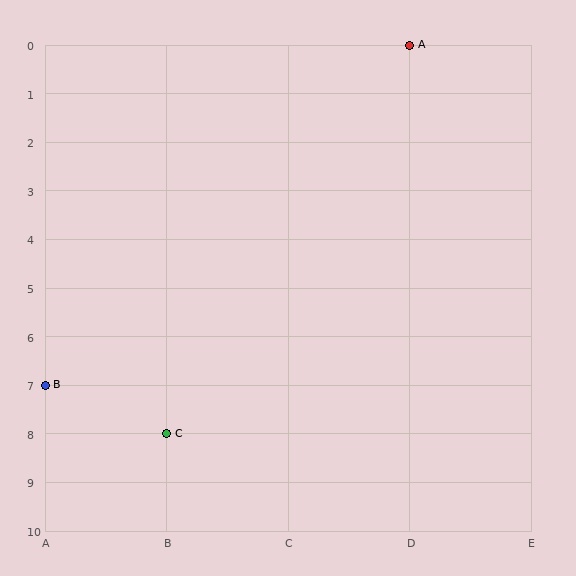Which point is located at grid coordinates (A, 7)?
Point B is at (A, 7).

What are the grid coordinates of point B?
Point B is at grid coordinates (A, 7).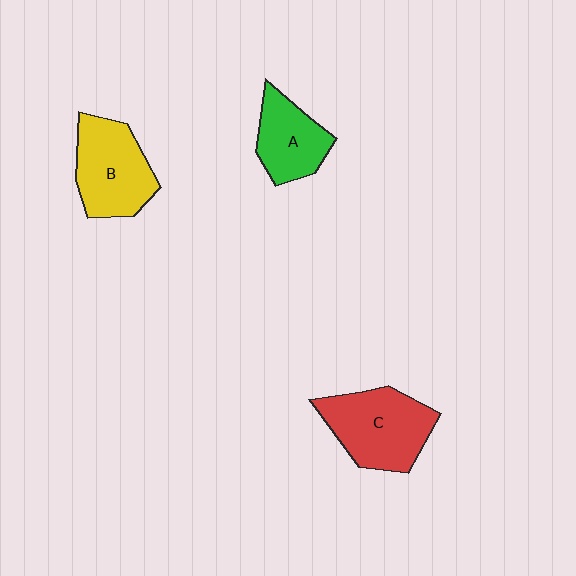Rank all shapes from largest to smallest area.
From largest to smallest: C (red), B (yellow), A (green).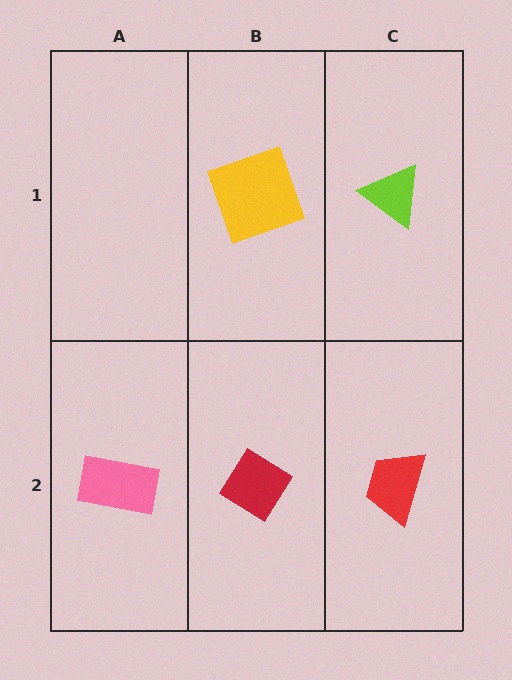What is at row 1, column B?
A yellow square.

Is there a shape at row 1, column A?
No, that cell is empty.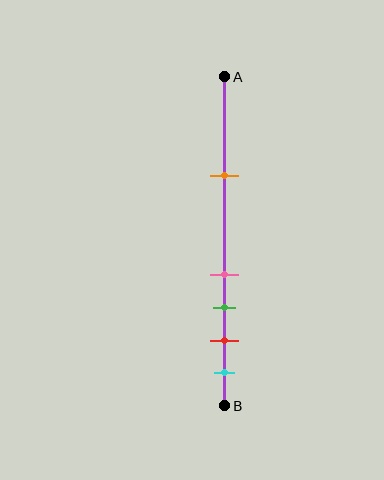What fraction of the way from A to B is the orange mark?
The orange mark is approximately 30% (0.3) of the way from A to B.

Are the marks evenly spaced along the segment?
No, the marks are not evenly spaced.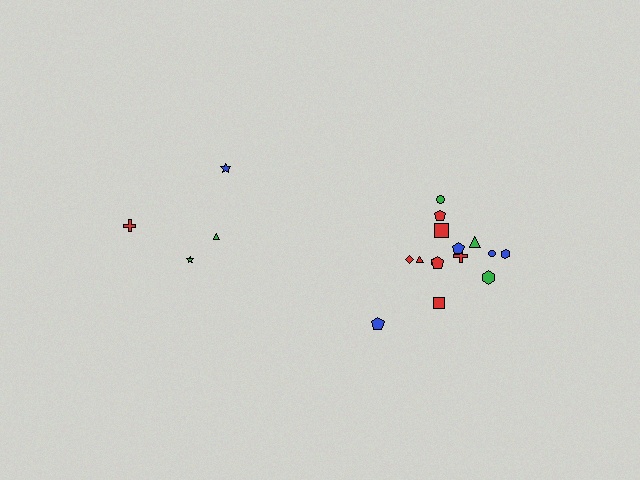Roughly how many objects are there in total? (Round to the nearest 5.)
Roughly 20 objects in total.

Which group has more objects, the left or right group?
The right group.